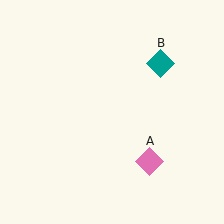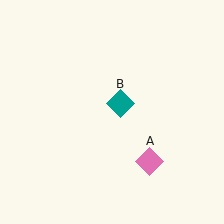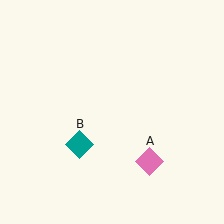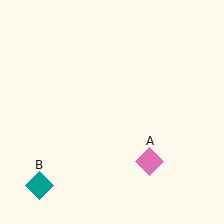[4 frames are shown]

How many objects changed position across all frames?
1 object changed position: teal diamond (object B).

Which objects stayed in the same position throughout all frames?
Pink diamond (object A) remained stationary.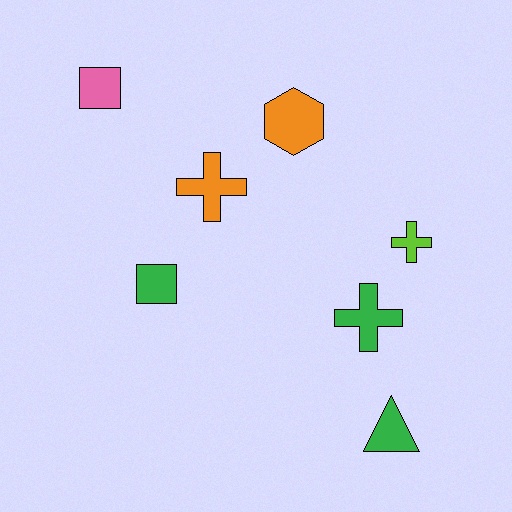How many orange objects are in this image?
There are 2 orange objects.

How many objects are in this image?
There are 7 objects.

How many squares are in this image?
There are 2 squares.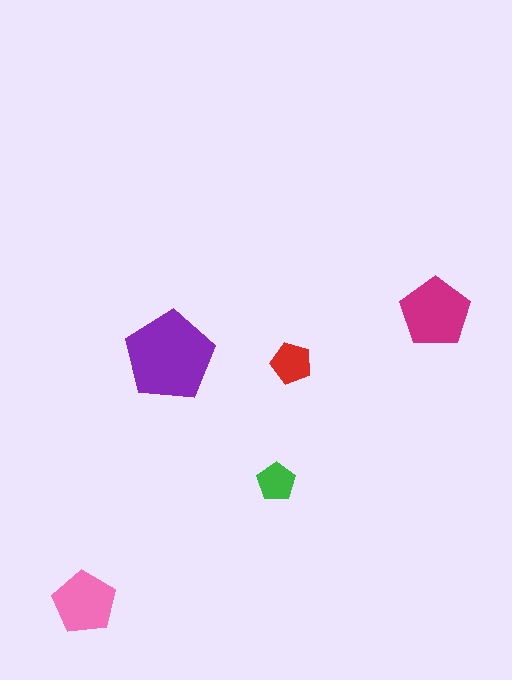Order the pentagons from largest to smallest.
the purple one, the magenta one, the pink one, the red one, the green one.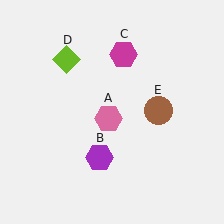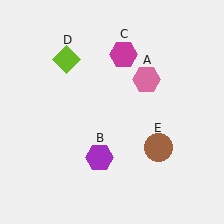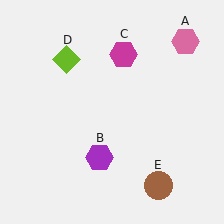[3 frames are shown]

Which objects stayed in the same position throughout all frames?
Purple hexagon (object B) and magenta hexagon (object C) and lime diamond (object D) remained stationary.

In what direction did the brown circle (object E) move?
The brown circle (object E) moved down.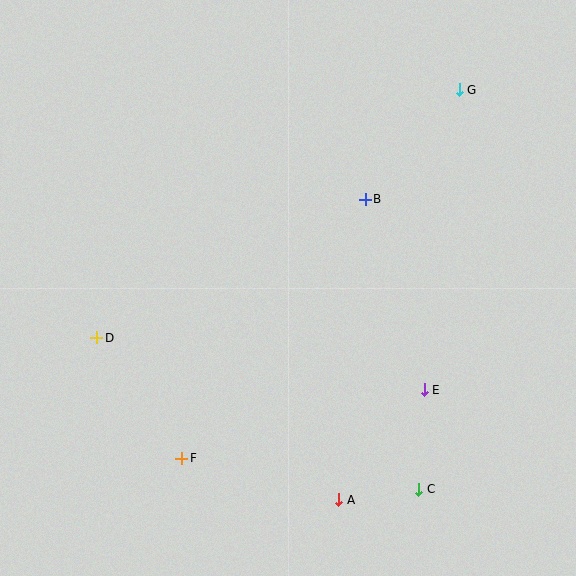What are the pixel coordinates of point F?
Point F is at (182, 458).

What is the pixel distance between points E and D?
The distance between E and D is 332 pixels.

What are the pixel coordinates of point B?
Point B is at (365, 199).